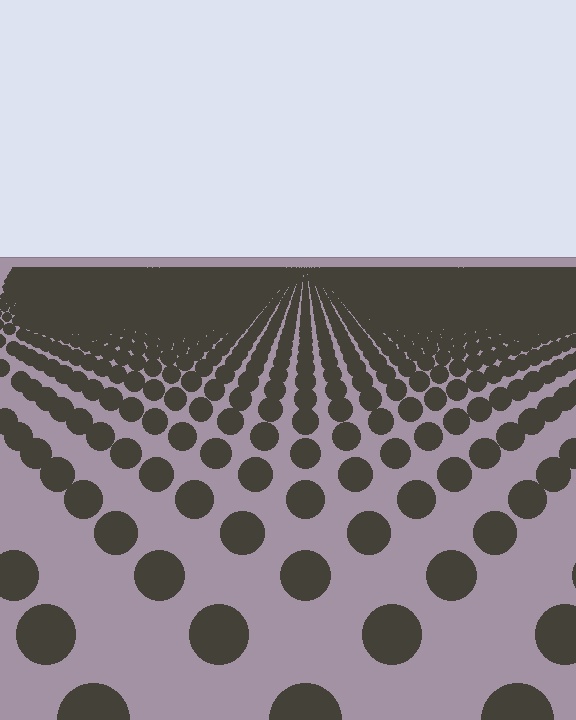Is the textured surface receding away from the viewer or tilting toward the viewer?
The surface is receding away from the viewer. Texture elements get smaller and denser toward the top.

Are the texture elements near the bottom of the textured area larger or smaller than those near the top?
Larger. Near the bottom, elements are closer to the viewer and appear at a bigger on-screen size.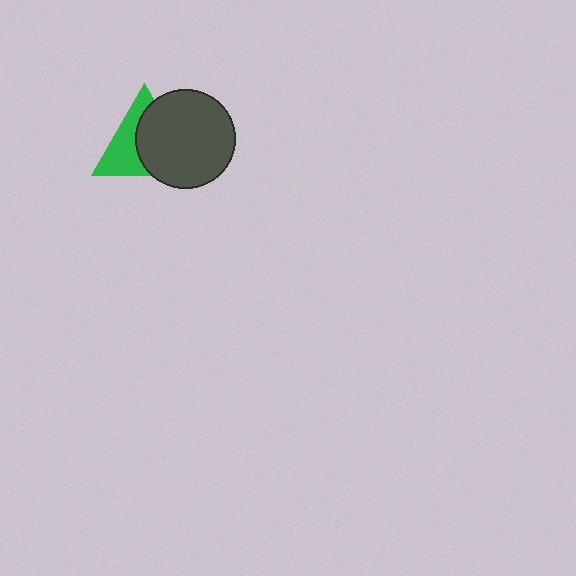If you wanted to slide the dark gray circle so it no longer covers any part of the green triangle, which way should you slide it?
Slide it right — that is the most direct way to separate the two shapes.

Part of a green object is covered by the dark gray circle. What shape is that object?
It is a triangle.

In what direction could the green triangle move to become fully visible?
The green triangle could move left. That would shift it out from behind the dark gray circle entirely.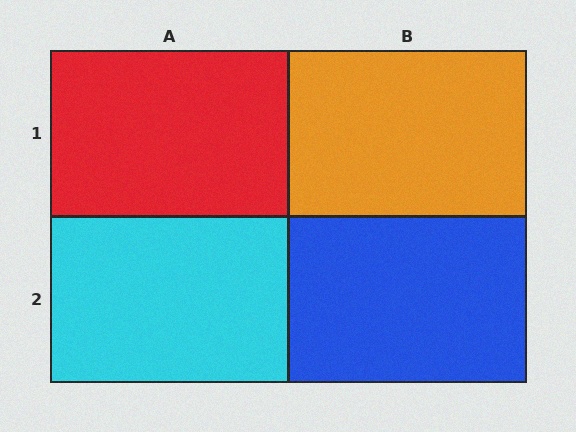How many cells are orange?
1 cell is orange.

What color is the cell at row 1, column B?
Orange.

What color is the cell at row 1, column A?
Red.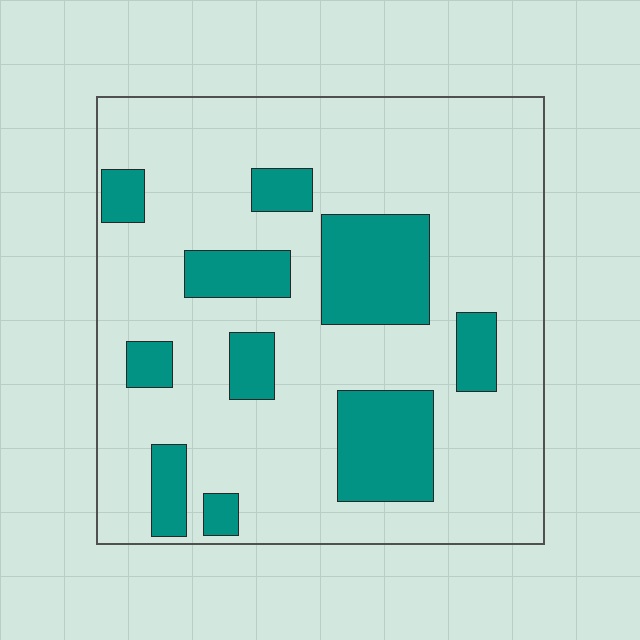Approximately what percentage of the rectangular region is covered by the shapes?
Approximately 25%.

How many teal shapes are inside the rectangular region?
10.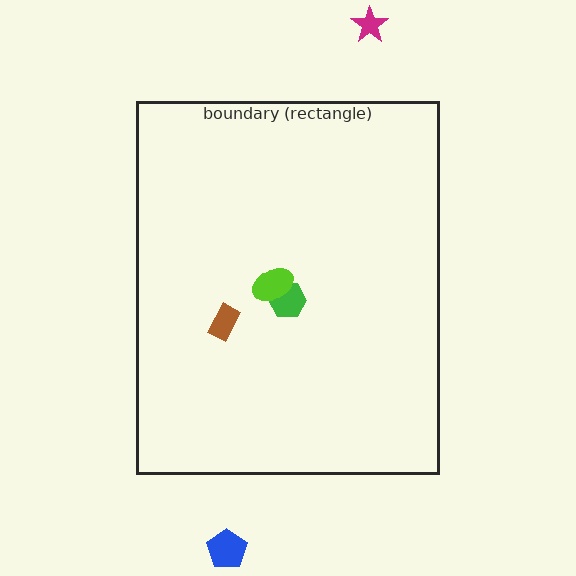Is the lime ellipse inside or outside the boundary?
Inside.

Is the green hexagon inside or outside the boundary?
Inside.